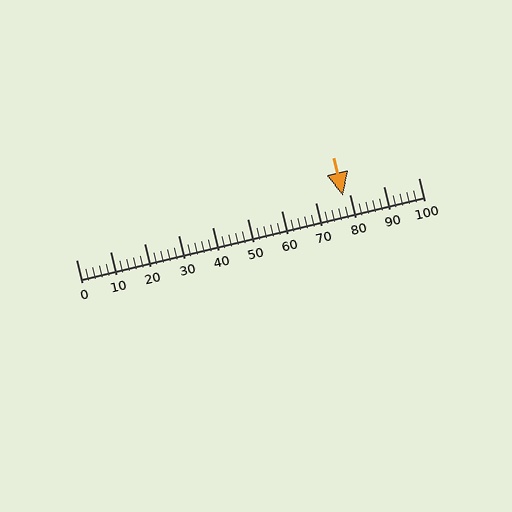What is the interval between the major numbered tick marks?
The major tick marks are spaced 10 units apart.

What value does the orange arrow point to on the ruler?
The orange arrow points to approximately 78.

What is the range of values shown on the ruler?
The ruler shows values from 0 to 100.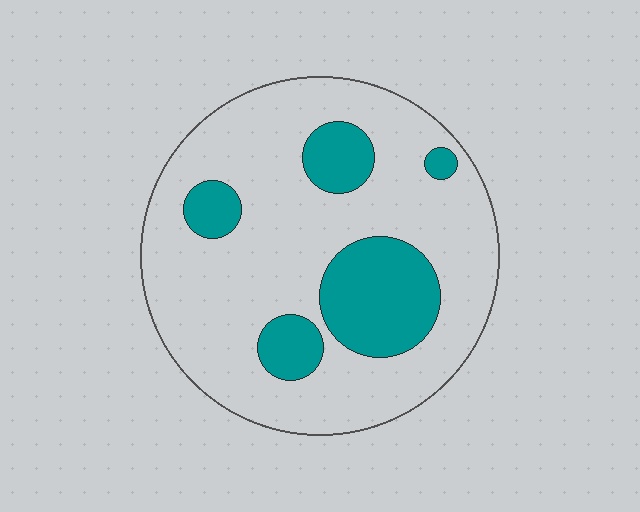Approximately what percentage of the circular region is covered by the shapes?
Approximately 25%.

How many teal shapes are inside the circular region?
5.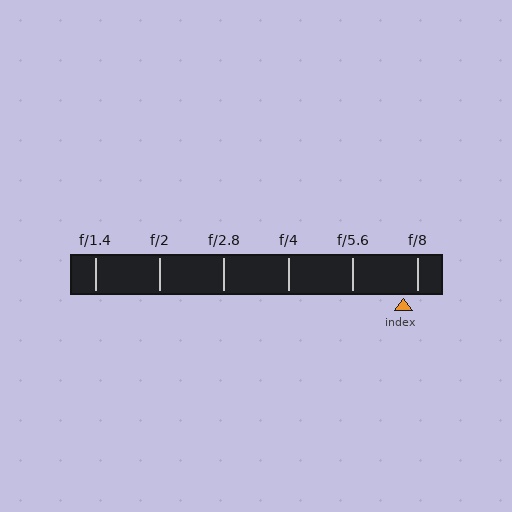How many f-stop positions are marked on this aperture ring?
There are 6 f-stop positions marked.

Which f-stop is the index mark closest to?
The index mark is closest to f/8.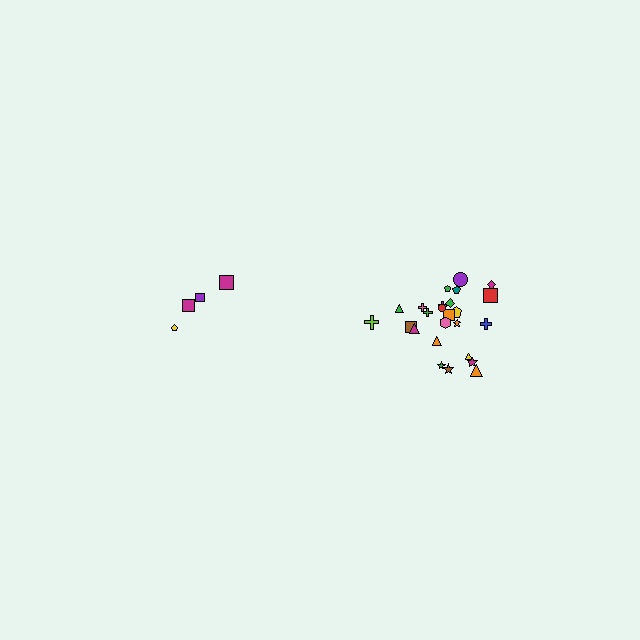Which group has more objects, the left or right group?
The right group.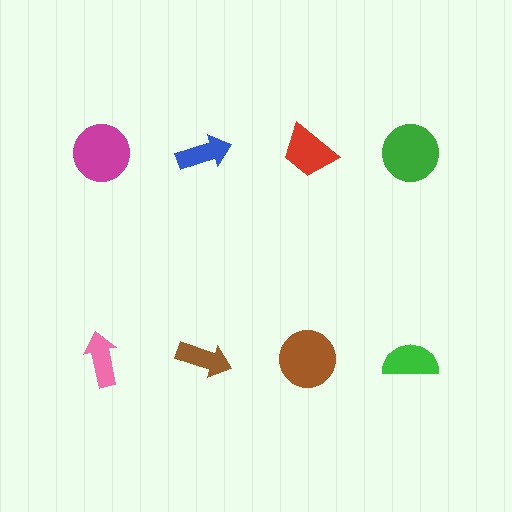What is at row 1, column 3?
A red trapezoid.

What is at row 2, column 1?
A pink arrow.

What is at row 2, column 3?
A brown circle.